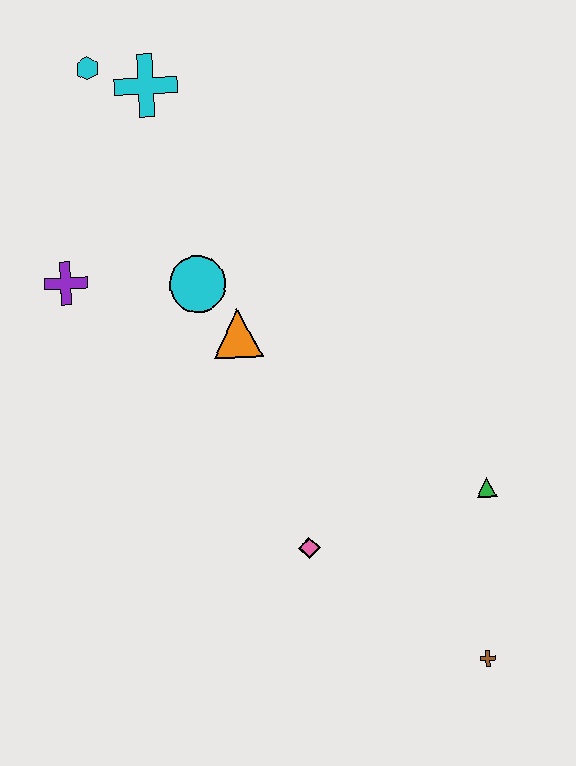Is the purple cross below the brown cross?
No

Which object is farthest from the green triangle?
The cyan hexagon is farthest from the green triangle.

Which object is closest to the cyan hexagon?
The cyan cross is closest to the cyan hexagon.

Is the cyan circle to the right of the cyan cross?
Yes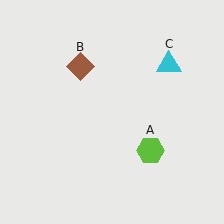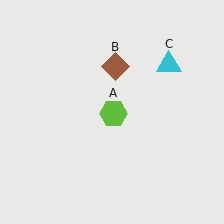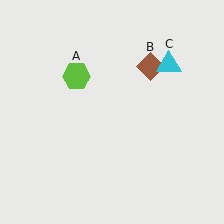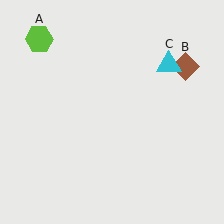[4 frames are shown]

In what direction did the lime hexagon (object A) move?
The lime hexagon (object A) moved up and to the left.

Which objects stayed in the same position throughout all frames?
Cyan triangle (object C) remained stationary.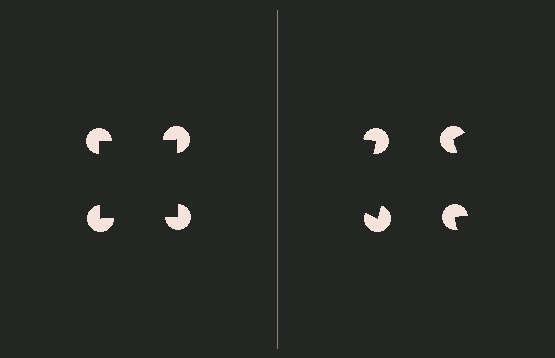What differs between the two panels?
The pac-man discs are positioned identically on both sides; only the wedge orientations differ. On the left they align to a square; on the right they are misaligned.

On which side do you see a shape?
An illusory square appears on the left side. On the right side the wedge cuts are rotated, so no coherent shape forms.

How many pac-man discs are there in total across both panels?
8 — 4 on each side.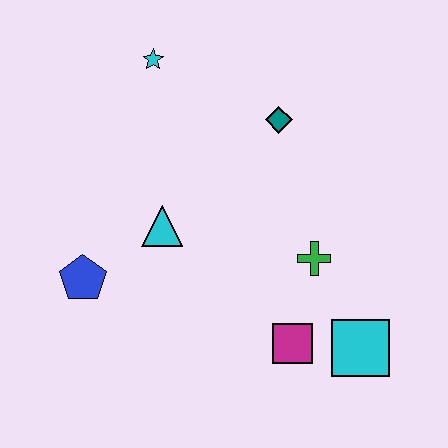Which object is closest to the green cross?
The magenta square is closest to the green cross.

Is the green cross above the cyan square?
Yes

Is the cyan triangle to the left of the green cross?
Yes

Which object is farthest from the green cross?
The cyan star is farthest from the green cross.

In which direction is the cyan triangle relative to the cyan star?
The cyan triangle is below the cyan star.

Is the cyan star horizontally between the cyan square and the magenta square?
No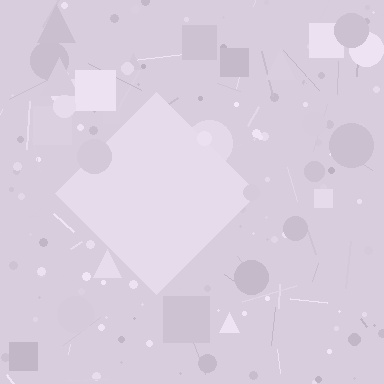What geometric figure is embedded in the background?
A diamond is embedded in the background.